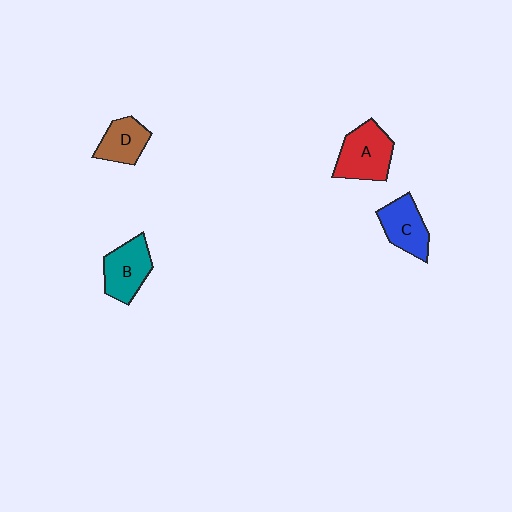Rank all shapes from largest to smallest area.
From largest to smallest: A (red), B (teal), C (blue), D (brown).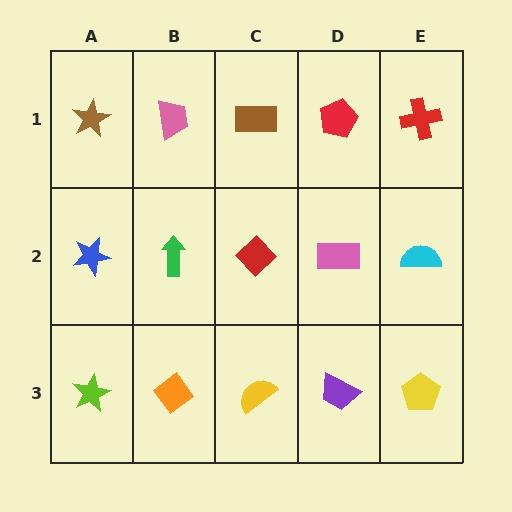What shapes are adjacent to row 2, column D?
A red pentagon (row 1, column D), a purple trapezoid (row 3, column D), a red diamond (row 2, column C), a cyan semicircle (row 2, column E).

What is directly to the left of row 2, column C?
A green arrow.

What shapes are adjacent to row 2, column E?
A red cross (row 1, column E), a yellow pentagon (row 3, column E), a pink rectangle (row 2, column D).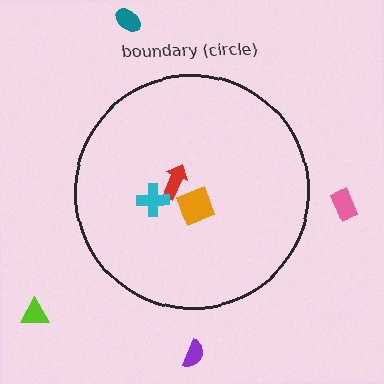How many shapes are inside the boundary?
3 inside, 4 outside.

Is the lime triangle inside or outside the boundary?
Outside.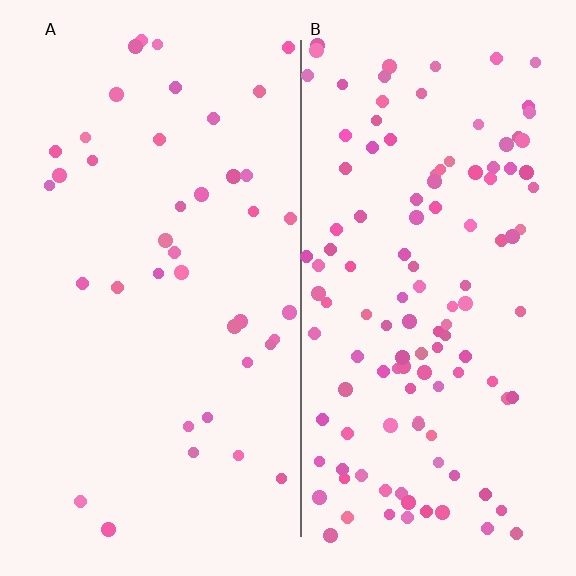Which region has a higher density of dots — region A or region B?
B (the right).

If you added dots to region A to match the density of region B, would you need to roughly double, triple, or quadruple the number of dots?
Approximately triple.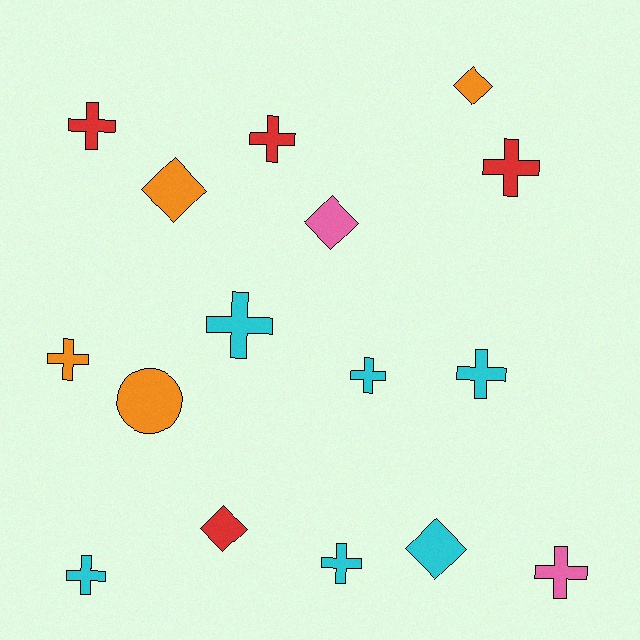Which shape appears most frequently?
Cross, with 10 objects.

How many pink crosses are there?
There is 1 pink cross.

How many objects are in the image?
There are 16 objects.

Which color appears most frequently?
Cyan, with 6 objects.